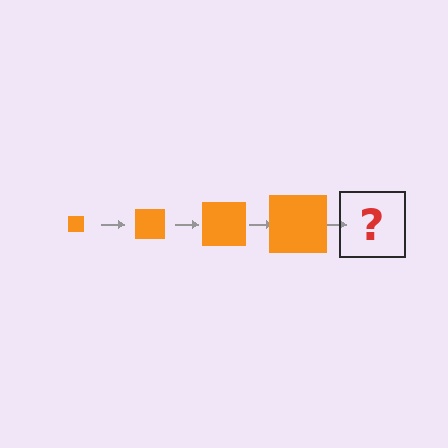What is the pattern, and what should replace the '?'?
The pattern is that the square gets progressively larger each step. The '?' should be an orange square, larger than the previous one.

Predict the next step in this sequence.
The next step is an orange square, larger than the previous one.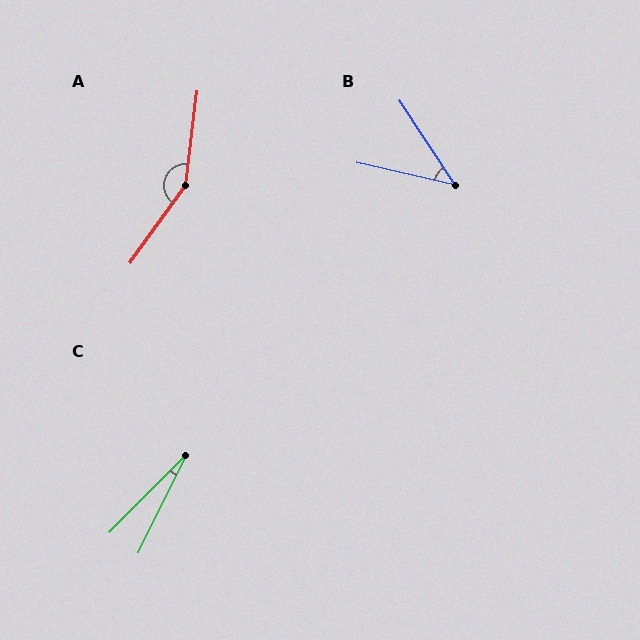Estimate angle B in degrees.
Approximately 44 degrees.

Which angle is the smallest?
C, at approximately 19 degrees.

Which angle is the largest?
A, at approximately 152 degrees.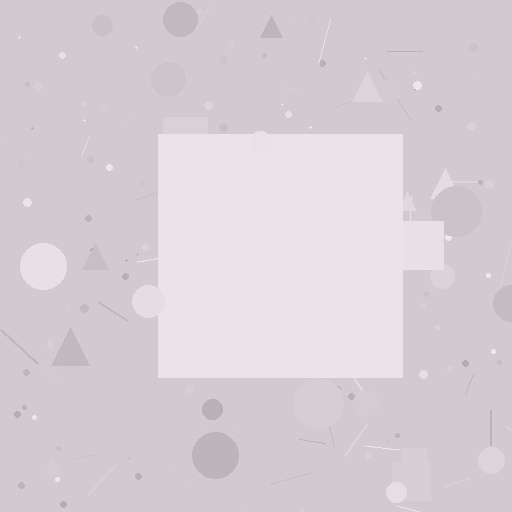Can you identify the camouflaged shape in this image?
The camouflaged shape is a square.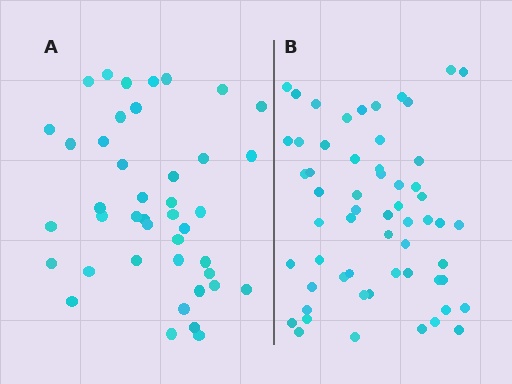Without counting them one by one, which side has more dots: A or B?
Region B (the right region) has more dots.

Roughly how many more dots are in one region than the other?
Region B has approximately 15 more dots than region A.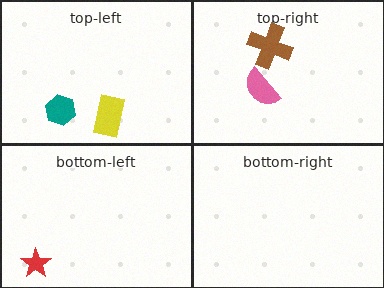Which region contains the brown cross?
The top-right region.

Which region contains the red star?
The bottom-left region.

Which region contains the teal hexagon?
The top-left region.